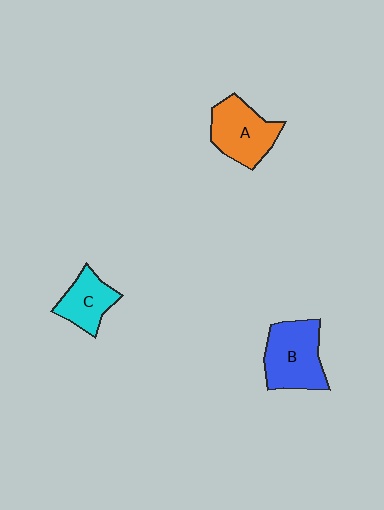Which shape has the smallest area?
Shape C (cyan).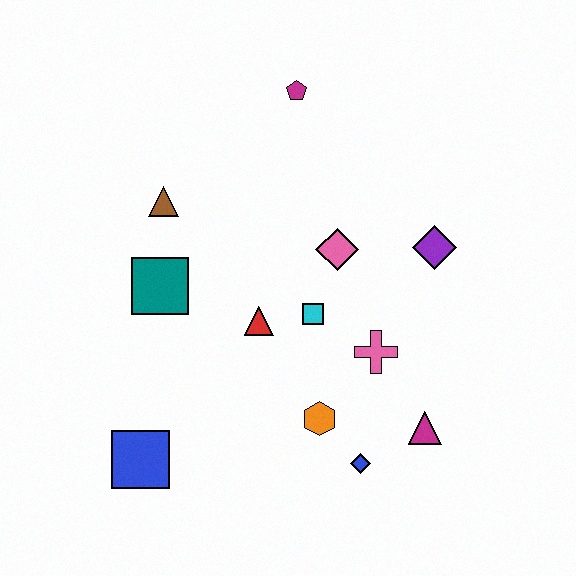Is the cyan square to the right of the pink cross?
No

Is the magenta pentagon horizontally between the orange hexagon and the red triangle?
Yes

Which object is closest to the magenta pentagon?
The pink diamond is closest to the magenta pentagon.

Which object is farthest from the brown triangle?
The magenta triangle is farthest from the brown triangle.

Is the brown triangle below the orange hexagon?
No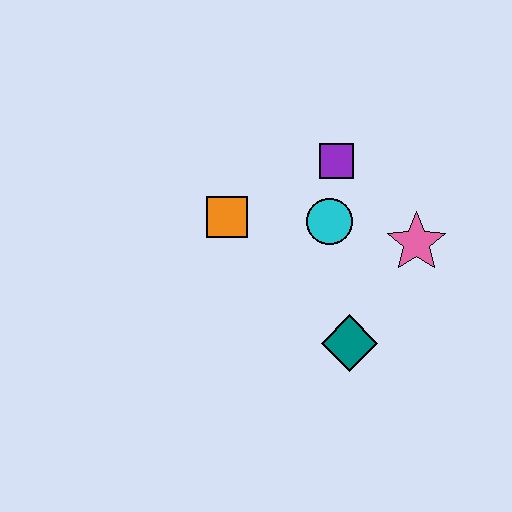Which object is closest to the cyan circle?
The purple square is closest to the cyan circle.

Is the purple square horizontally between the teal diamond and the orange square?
Yes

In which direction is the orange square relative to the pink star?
The orange square is to the left of the pink star.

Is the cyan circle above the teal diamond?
Yes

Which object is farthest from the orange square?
The pink star is farthest from the orange square.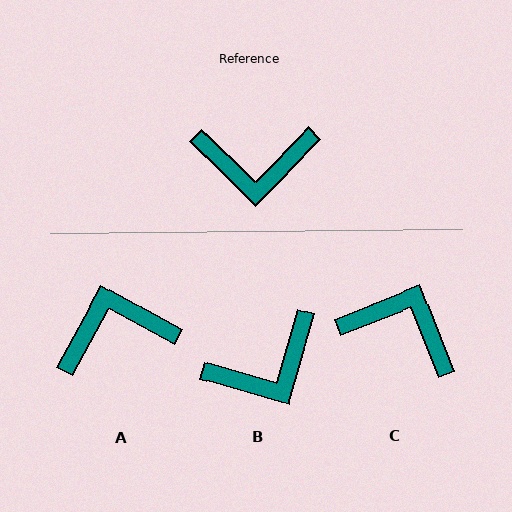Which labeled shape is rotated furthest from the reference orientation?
A, about 164 degrees away.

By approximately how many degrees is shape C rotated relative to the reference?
Approximately 156 degrees counter-clockwise.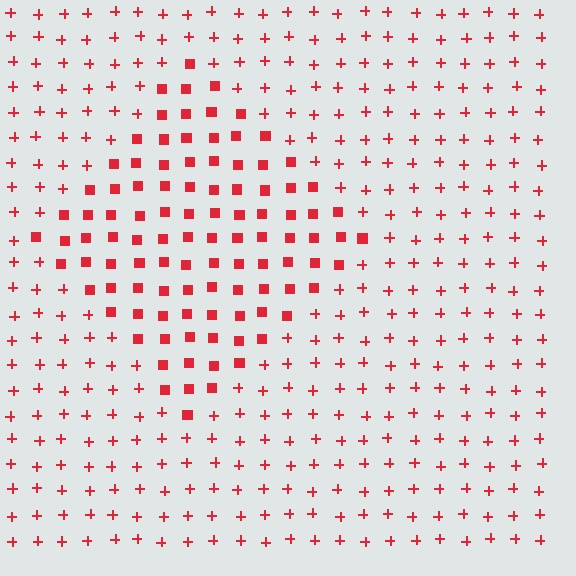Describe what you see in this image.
The image is filled with small red elements arranged in a uniform grid. A diamond-shaped region contains squares, while the surrounding area contains plus signs. The boundary is defined purely by the change in element shape.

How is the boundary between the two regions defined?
The boundary is defined by a change in element shape: squares inside vs. plus signs outside. All elements share the same color and spacing.